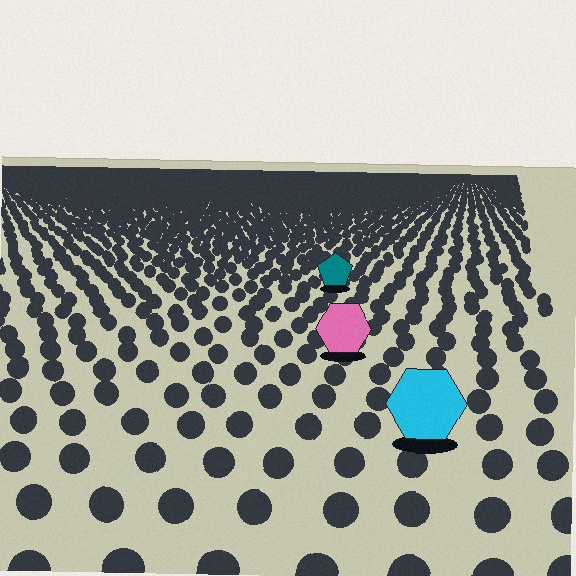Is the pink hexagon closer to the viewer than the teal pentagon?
Yes. The pink hexagon is closer — you can tell from the texture gradient: the ground texture is coarser near it.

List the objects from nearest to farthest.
From nearest to farthest: the cyan hexagon, the pink hexagon, the teal pentagon.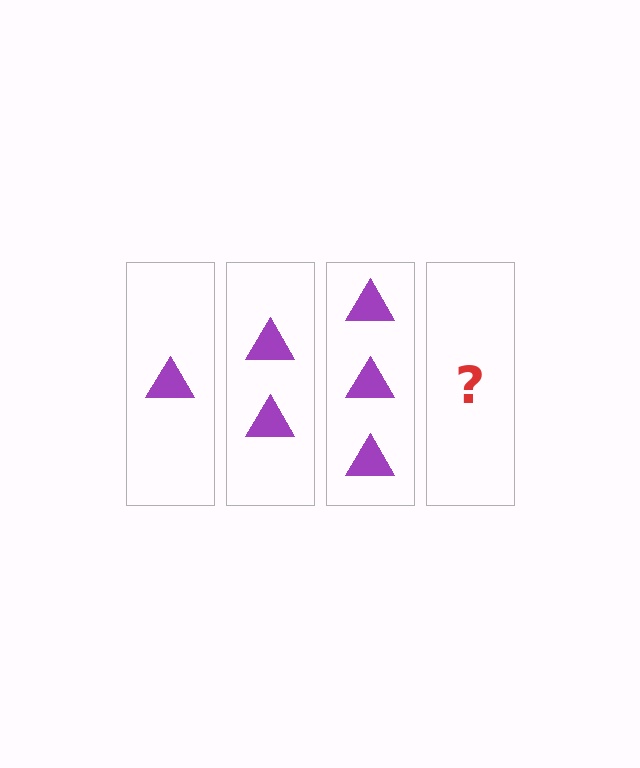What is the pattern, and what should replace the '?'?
The pattern is that each step adds one more triangle. The '?' should be 4 triangles.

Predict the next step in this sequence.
The next step is 4 triangles.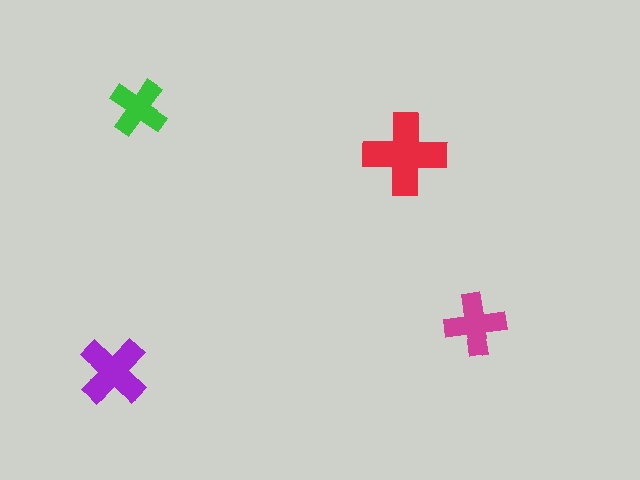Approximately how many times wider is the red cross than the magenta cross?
About 1.5 times wider.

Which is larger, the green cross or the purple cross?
The purple one.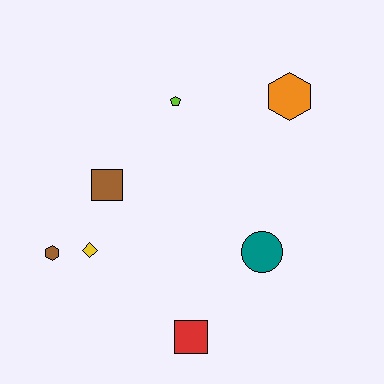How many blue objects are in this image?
There are no blue objects.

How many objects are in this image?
There are 7 objects.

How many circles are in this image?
There is 1 circle.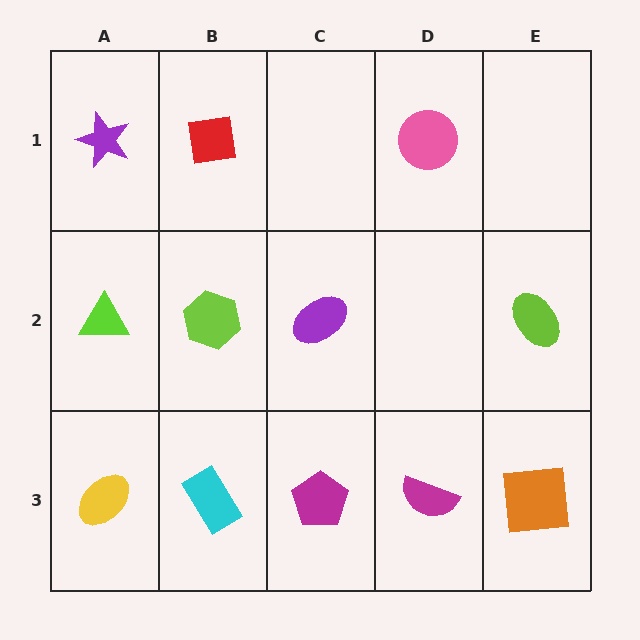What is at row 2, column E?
A lime ellipse.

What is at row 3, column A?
A yellow ellipse.